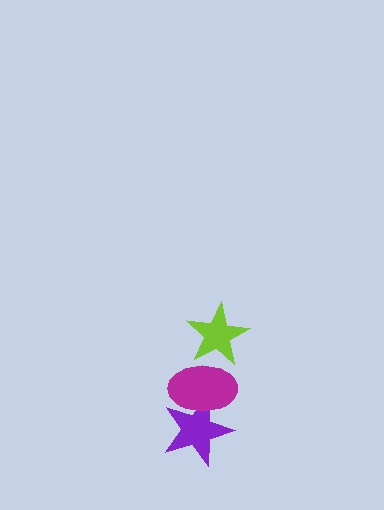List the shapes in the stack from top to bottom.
From top to bottom: the lime star, the magenta ellipse, the purple star.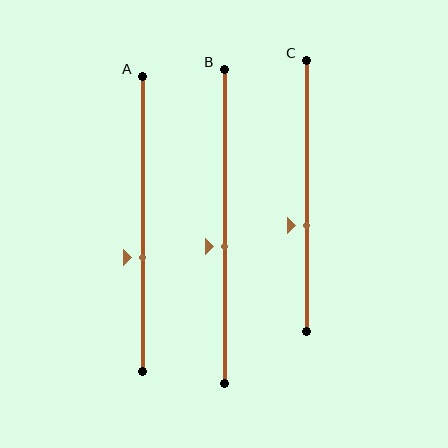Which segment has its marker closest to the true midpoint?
Segment B has its marker closest to the true midpoint.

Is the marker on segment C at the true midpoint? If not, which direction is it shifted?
No, the marker on segment C is shifted downward by about 11% of the segment length.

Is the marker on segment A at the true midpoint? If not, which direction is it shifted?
No, the marker on segment A is shifted downward by about 11% of the segment length.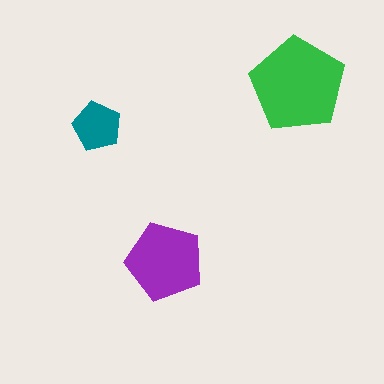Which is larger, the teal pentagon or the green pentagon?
The green one.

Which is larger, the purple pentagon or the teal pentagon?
The purple one.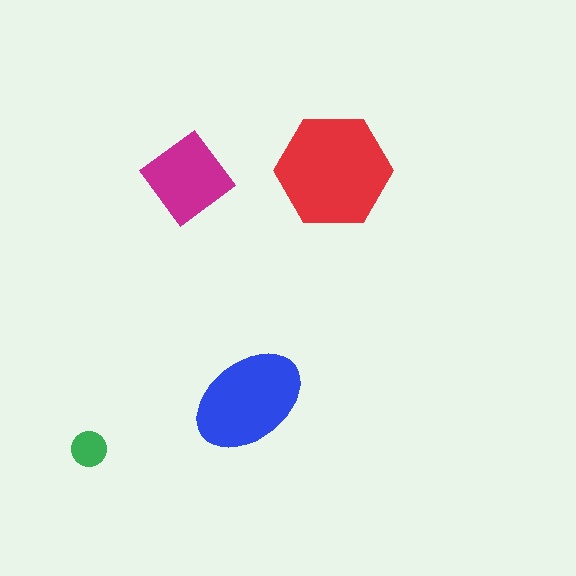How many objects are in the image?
There are 4 objects in the image.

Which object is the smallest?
The green circle.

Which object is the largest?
The red hexagon.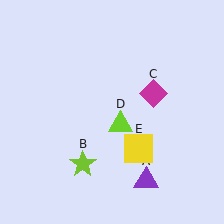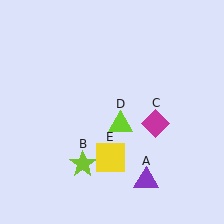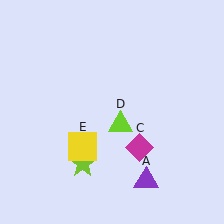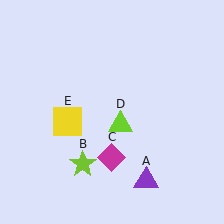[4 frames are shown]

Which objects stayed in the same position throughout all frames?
Purple triangle (object A) and lime star (object B) and lime triangle (object D) remained stationary.